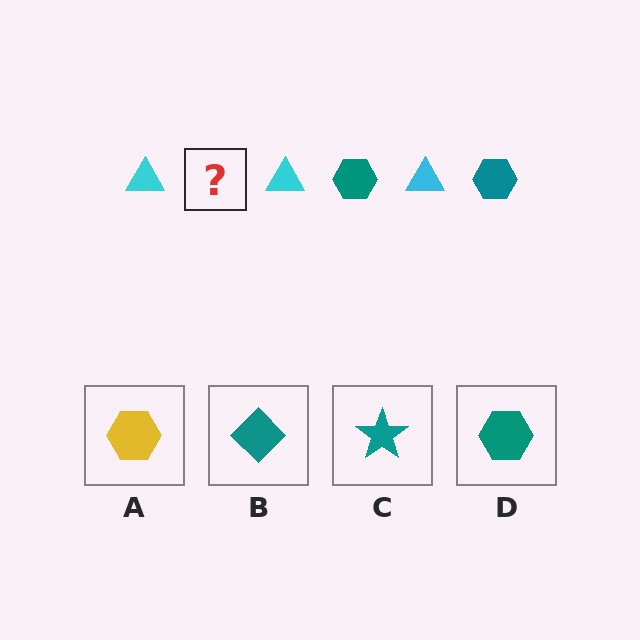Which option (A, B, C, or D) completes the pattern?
D.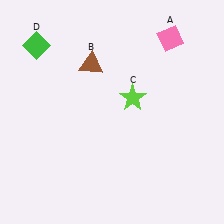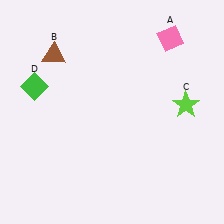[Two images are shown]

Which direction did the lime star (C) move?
The lime star (C) moved right.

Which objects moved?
The objects that moved are: the brown triangle (B), the lime star (C), the green diamond (D).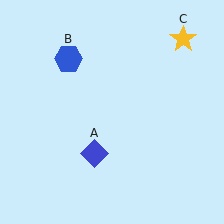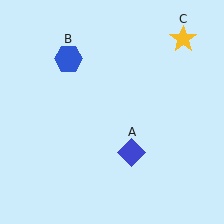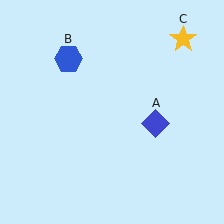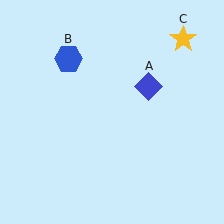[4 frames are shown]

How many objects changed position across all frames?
1 object changed position: blue diamond (object A).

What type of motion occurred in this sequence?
The blue diamond (object A) rotated counterclockwise around the center of the scene.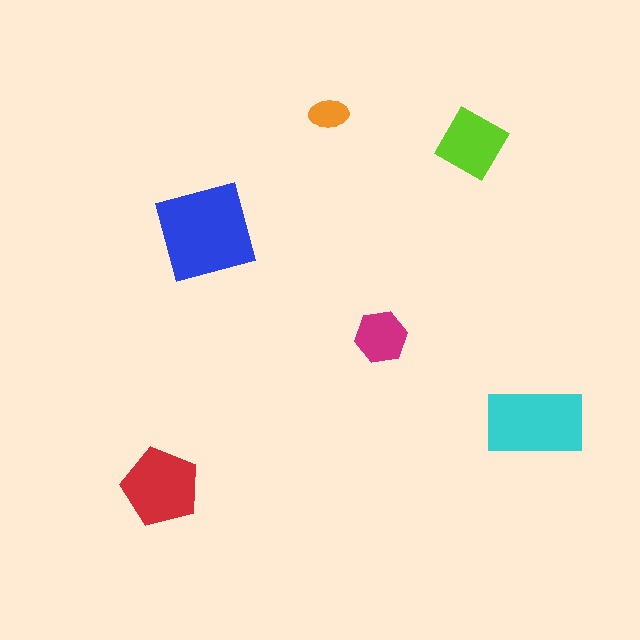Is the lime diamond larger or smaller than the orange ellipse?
Larger.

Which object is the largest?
The blue square.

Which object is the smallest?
The orange ellipse.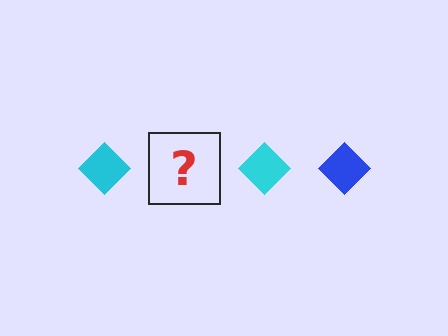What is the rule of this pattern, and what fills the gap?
The rule is that the pattern cycles through cyan, blue diamonds. The gap should be filled with a blue diamond.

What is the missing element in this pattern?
The missing element is a blue diamond.